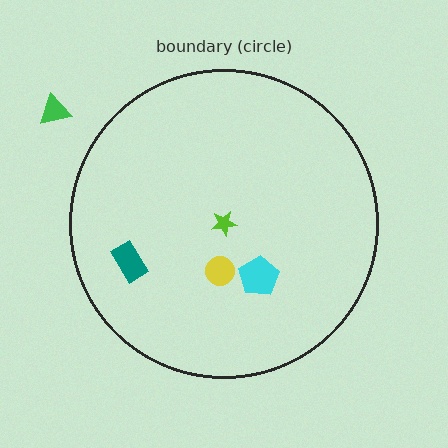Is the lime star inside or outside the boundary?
Inside.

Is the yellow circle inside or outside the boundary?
Inside.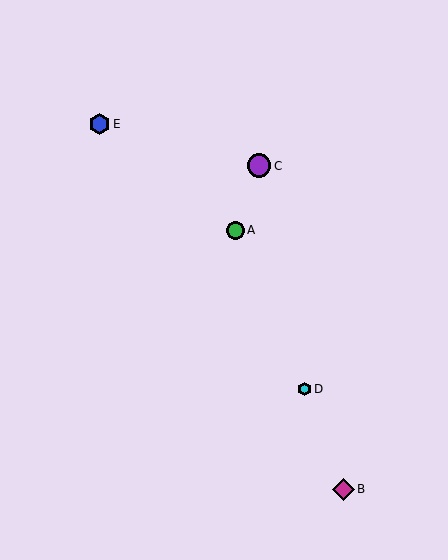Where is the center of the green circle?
The center of the green circle is at (235, 230).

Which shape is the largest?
The purple circle (labeled C) is the largest.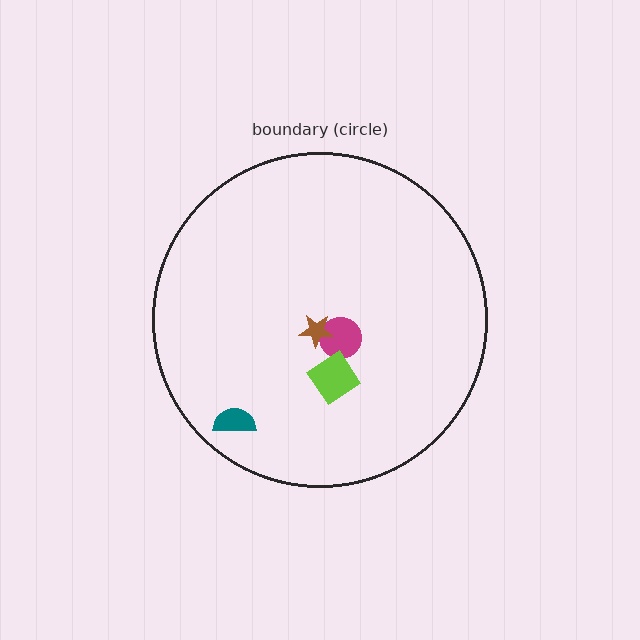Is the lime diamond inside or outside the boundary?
Inside.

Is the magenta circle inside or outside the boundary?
Inside.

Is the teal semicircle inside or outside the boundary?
Inside.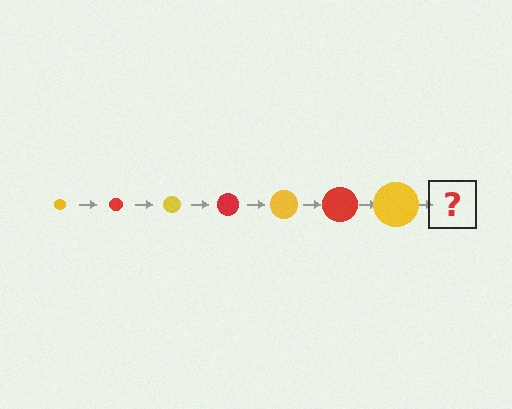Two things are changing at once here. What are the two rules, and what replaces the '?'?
The two rules are that the circle grows larger each step and the color cycles through yellow and red. The '?' should be a red circle, larger than the previous one.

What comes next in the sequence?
The next element should be a red circle, larger than the previous one.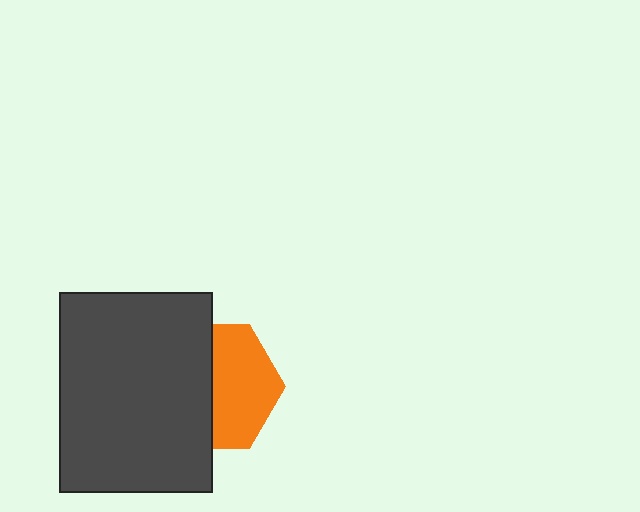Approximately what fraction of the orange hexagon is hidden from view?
Roughly 50% of the orange hexagon is hidden behind the dark gray rectangle.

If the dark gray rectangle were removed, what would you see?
You would see the complete orange hexagon.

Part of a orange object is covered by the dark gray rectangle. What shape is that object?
It is a hexagon.